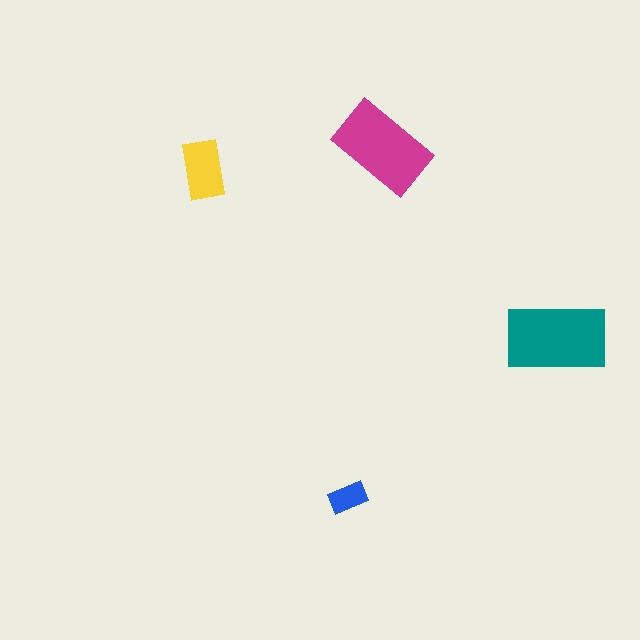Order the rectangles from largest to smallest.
the teal one, the magenta one, the yellow one, the blue one.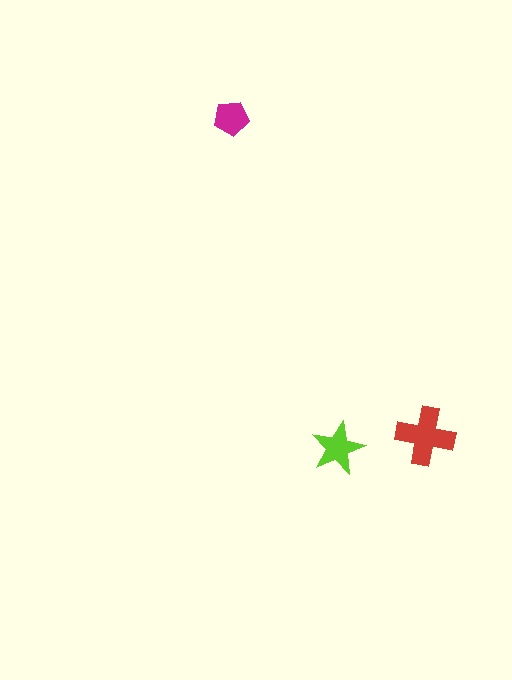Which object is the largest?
The red cross.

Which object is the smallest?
The magenta pentagon.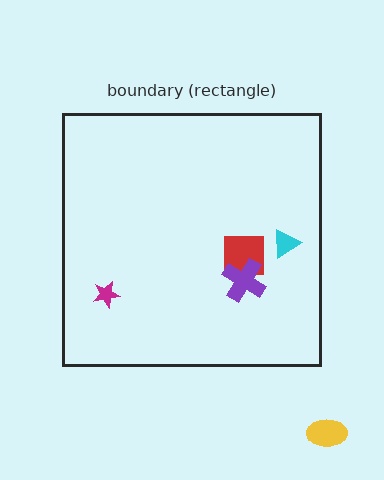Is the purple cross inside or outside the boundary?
Inside.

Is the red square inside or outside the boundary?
Inside.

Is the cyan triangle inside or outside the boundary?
Inside.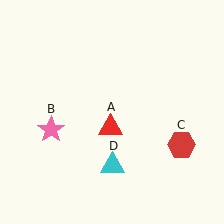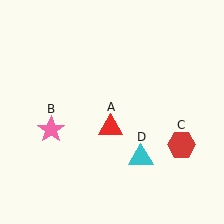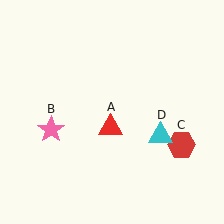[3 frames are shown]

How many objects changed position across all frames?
1 object changed position: cyan triangle (object D).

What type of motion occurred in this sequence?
The cyan triangle (object D) rotated counterclockwise around the center of the scene.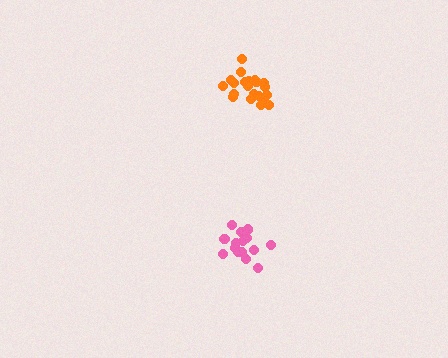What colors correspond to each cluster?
The clusters are colored: orange, pink.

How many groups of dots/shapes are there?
There are 2 groups.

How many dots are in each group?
Group 1: 21 dots, Group 2: 15 dots (36 total).